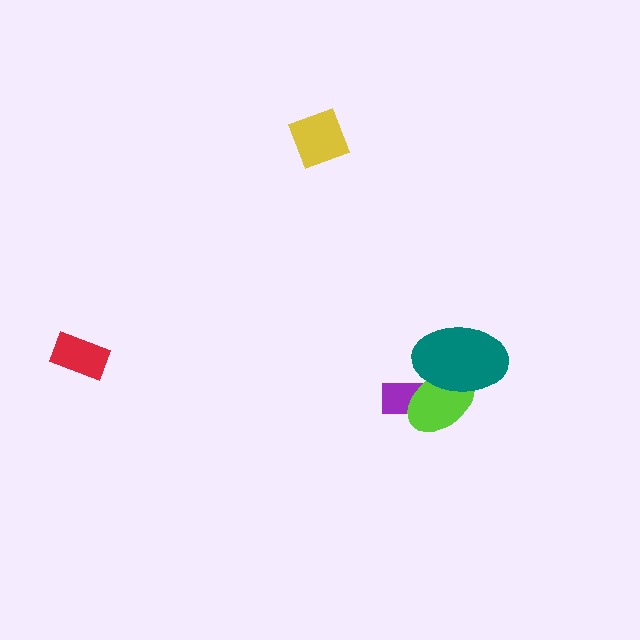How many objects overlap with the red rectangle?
0 objects overlap with the red rectangle.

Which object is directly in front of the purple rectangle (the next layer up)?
The lime ellipse is directly in front of the purple rectangle.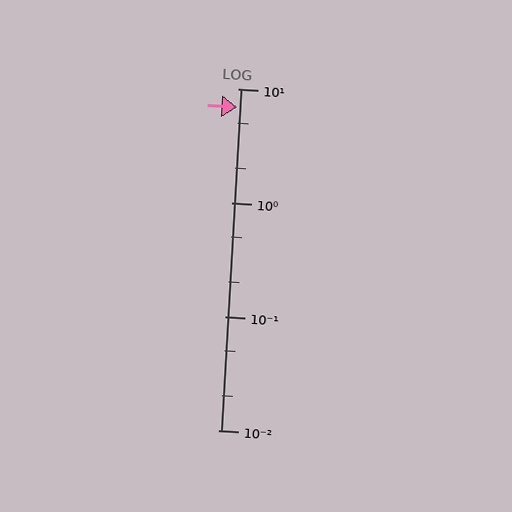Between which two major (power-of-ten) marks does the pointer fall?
The pointer is between 1 and 10.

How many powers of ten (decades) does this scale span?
The scale spans 3 decades, from 0.01 to 10.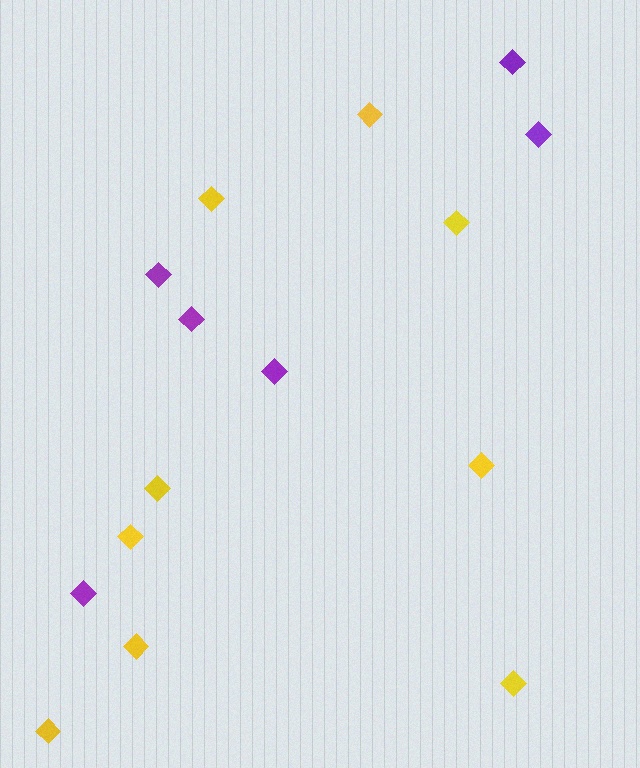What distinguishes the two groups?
There are 2 groups: one group of purple diamonds (6) and one group of yellow diamonds (9).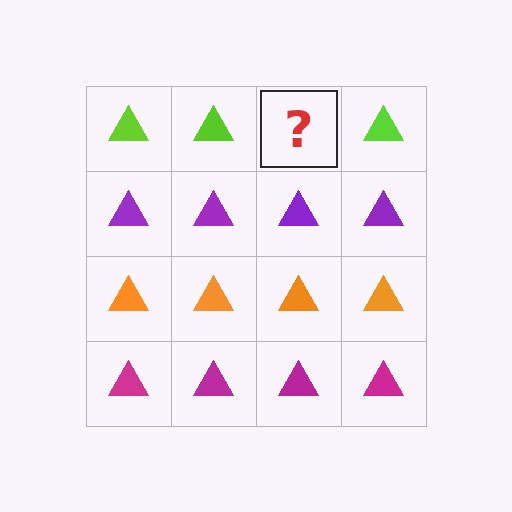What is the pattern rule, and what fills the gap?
The rule is that each row has a consistent color. The gap should be filled with a lime triangle.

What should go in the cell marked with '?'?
The missing cell should contain a lime triangle.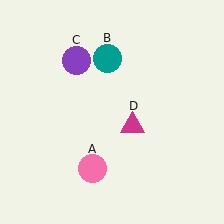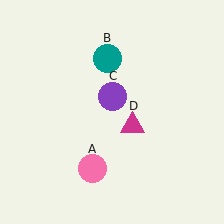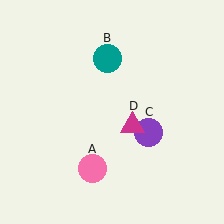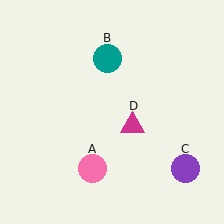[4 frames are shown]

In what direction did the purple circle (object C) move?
The purple circle (object C) moved down and to the right.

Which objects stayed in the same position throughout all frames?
Pink circle (object A) and teal circle (object B) and magenta triangle (object D) remained stationary.